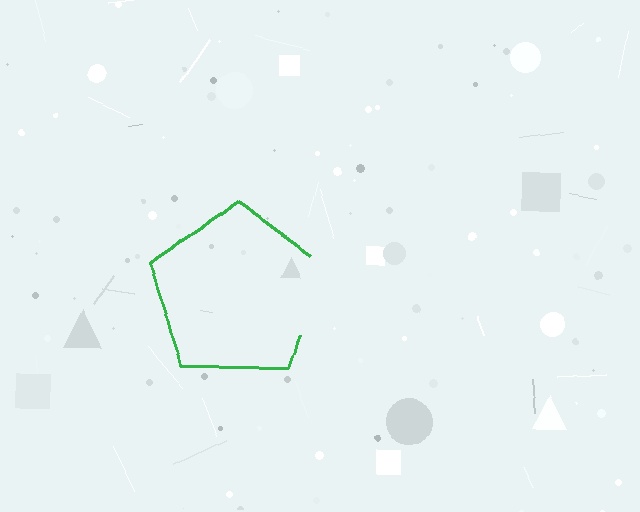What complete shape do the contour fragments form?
The contour fragments form a pentagon.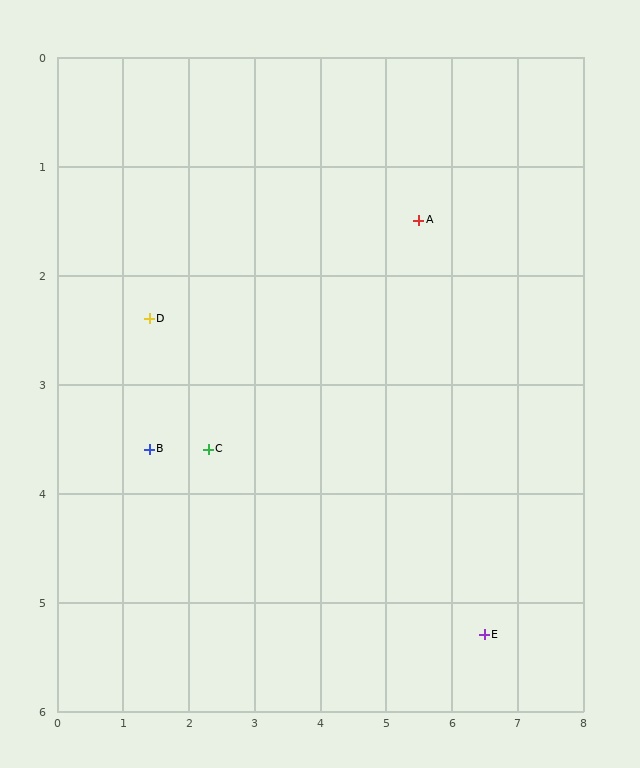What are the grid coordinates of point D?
Point D is at approximately (1.4, 2.4).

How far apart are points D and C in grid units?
Points D and C are about 1.5 grid units apart.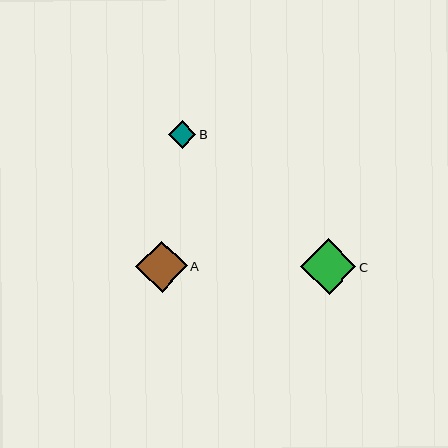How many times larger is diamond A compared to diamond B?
Diamond A is approximately 1.9 times the size of diamond B.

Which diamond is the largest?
Diamond C is the largest with a size of approximately 55 pixels.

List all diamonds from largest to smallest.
From largest to smallest: C, A, B.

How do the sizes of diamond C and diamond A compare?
Diamond C and diamond A are approximately the same size.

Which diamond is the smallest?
Diamond B is the smallest with a size of approximately 27 pixels.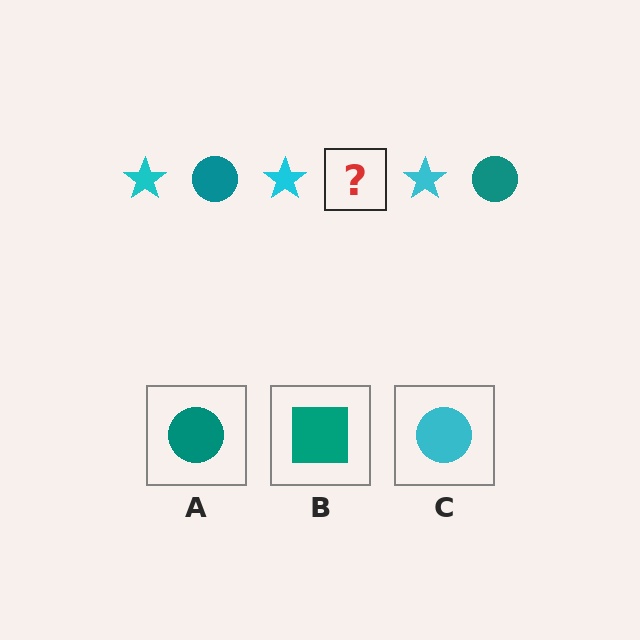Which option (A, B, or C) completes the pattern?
A.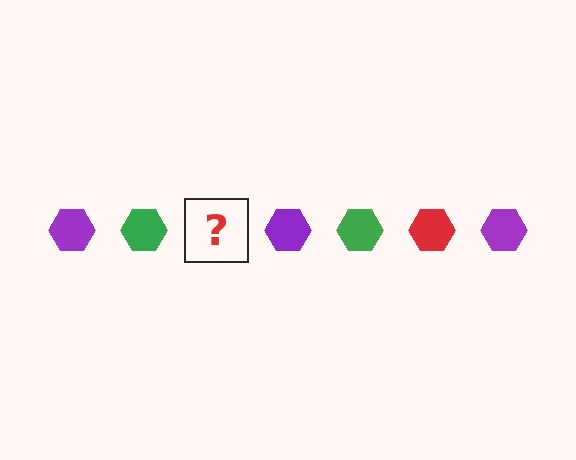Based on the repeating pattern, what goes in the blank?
The blank should be a red hexagon.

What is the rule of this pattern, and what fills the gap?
The rule is that the pattern cycles through purple, green, red hexagons. The gap should be filled with a red hexagon.